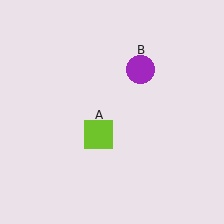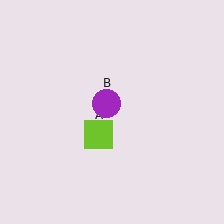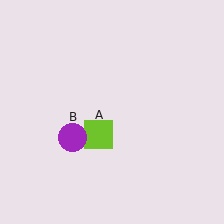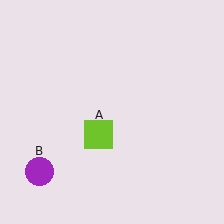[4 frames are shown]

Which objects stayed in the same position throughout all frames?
Lime square (object A) remained stationary.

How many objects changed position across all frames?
1 object changed position: purple circle (object B).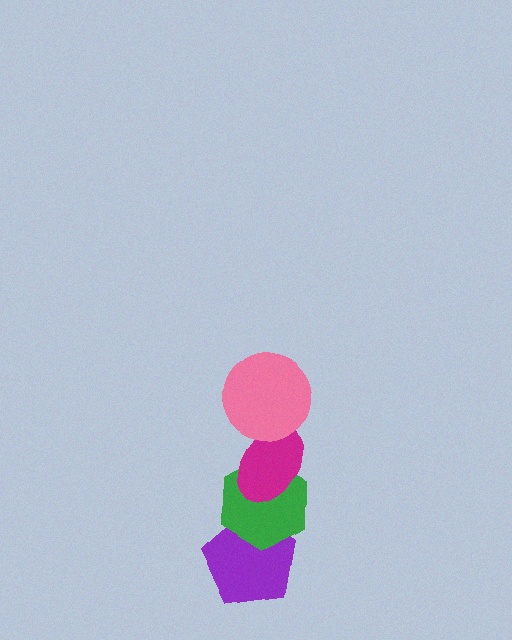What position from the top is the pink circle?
The pink circle is 1st from the top.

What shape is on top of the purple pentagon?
The green hexagon is on top of the purple pentagon.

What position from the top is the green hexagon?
The green hexagon is 3rd from the top.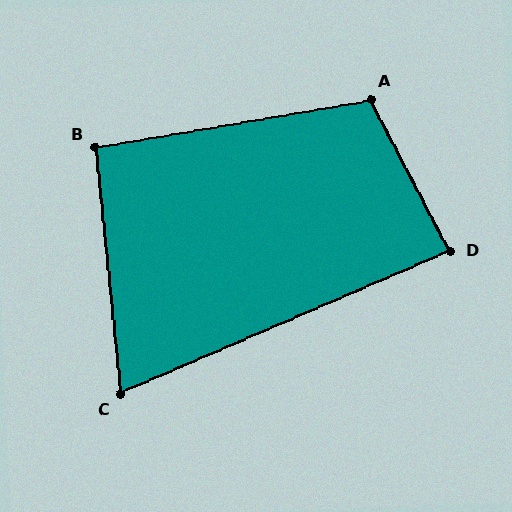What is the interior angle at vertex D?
Approximately 86 degrees (approximately right).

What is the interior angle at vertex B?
Approximately 94 degrees (approximately right).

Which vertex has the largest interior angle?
A, at approximately 108 degrees.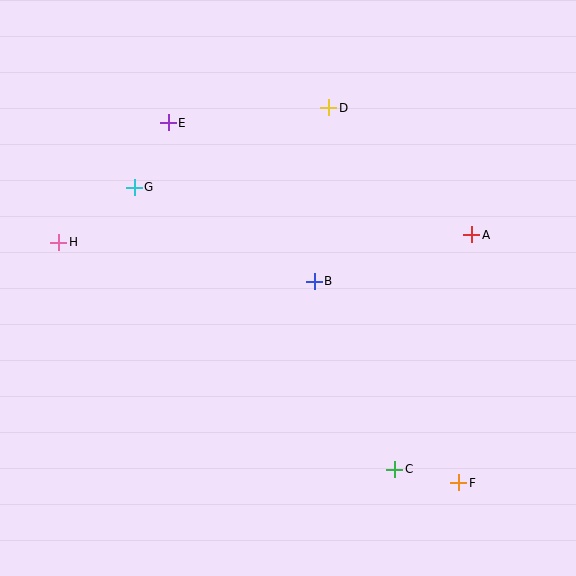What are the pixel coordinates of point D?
Point D is at (329, 108).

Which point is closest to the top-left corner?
Point E is closest to the top-left corner.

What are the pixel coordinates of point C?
Point C is at (395, 469).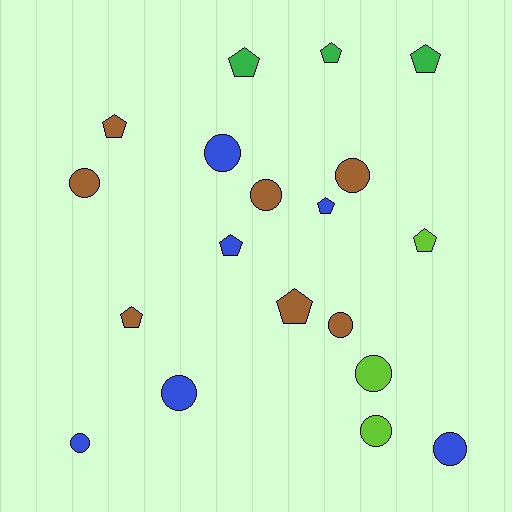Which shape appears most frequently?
Circle, with 10 objects.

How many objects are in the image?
There are 19 objects.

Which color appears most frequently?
Brown, with 7 objects.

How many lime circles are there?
There are 2 lime circles.